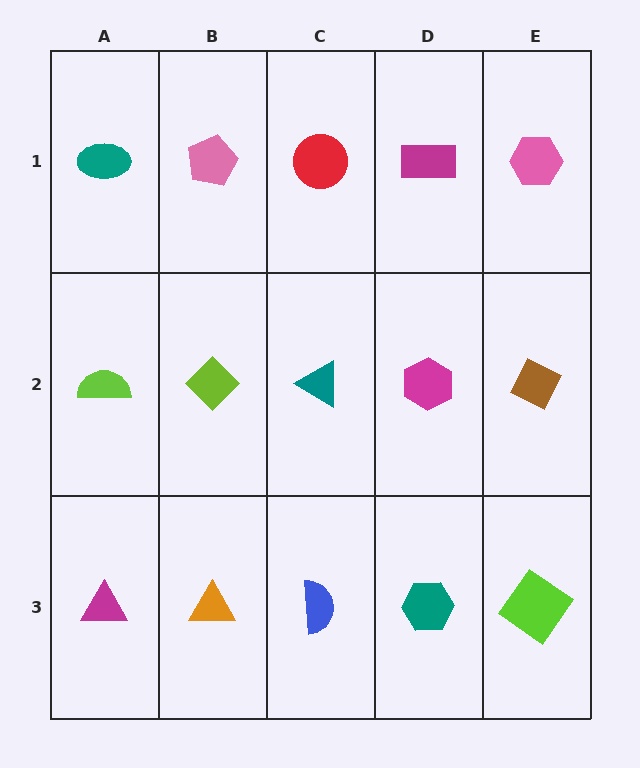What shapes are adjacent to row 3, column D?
A magenta hexagon (row 2, column D), a blue semicircle (row 3, column C), a lime diamond (row 3, column E).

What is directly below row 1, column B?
A lime diamond.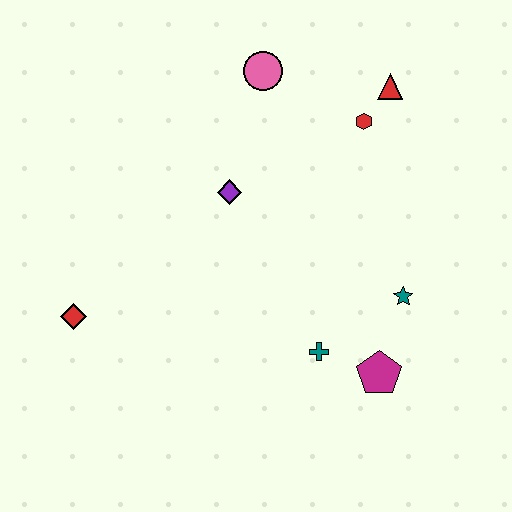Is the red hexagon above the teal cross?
Yes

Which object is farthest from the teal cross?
The pink circle is farthest from the teal cross.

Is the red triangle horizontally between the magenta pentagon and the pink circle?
No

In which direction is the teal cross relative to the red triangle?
The teal cross is below the red triangle.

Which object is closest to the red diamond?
The purple diamond is closest to the red diamond.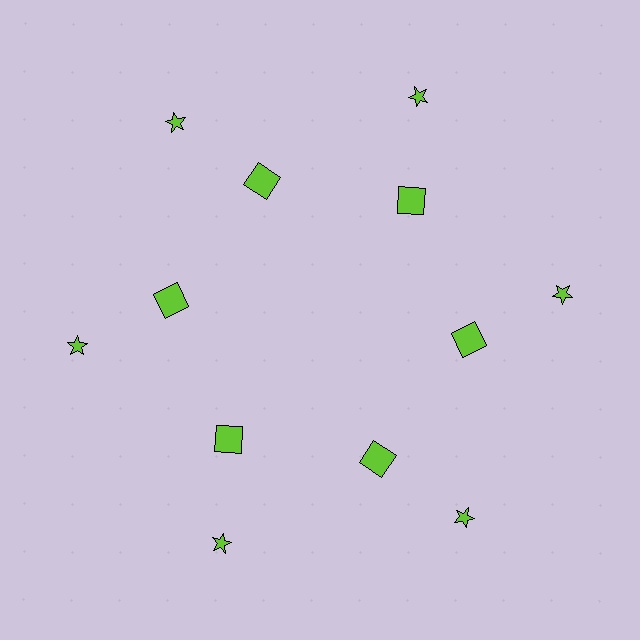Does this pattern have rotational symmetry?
Yes, this pattern has 6-fold rotational symmetry. It looks the same after rotating 60 degrees around the center.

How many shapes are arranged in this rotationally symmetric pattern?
There are 12 shapes, arranged in 6 groups of 2.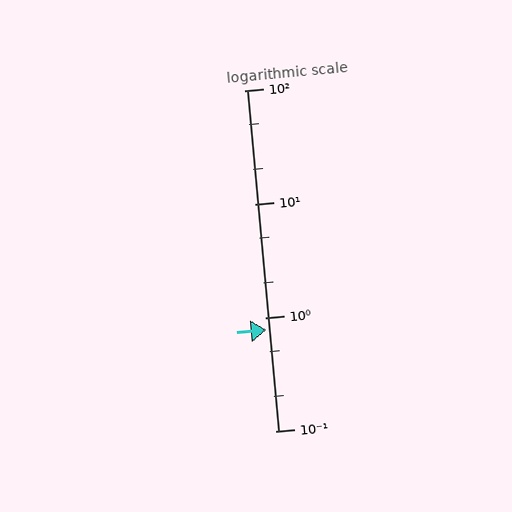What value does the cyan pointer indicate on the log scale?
The pointer indicates approximately 0.77.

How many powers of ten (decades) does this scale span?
The scale spans 3 decades, from 0.1 to 100.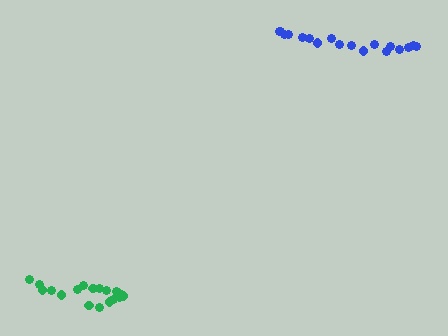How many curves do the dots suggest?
There are 2 distinct paths.